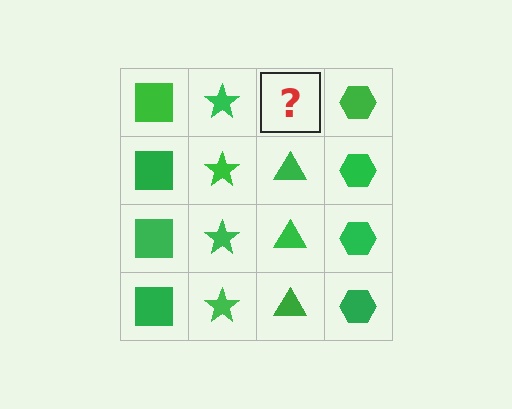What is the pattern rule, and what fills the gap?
The rule is that each column has a consistent shape. The gap should be filled with a green triangle.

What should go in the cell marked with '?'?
The missing cell should contain a green triangle.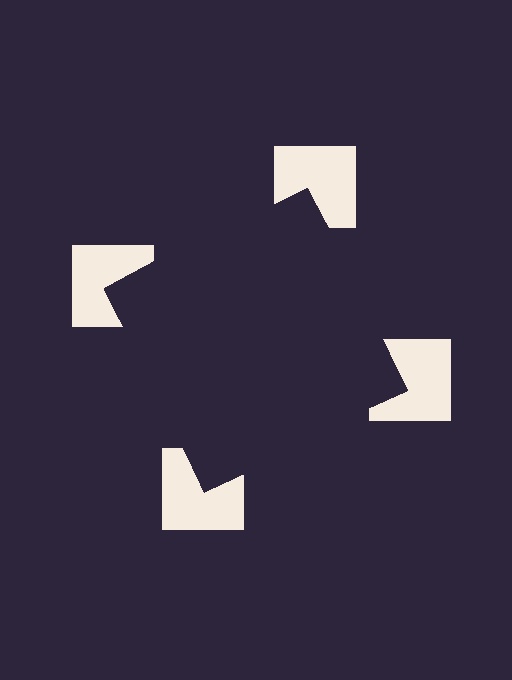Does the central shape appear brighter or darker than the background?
It typically appears slightly darker than the background, even though no actual brightness change is drawn.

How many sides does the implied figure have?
4 sides.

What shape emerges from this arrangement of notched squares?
An illusory square — its edges are inferred from the aligned wedge cuts in the notched squares, not physically drawn.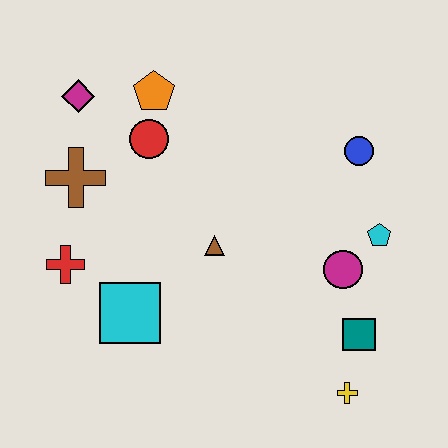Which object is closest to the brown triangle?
The cyan square is closest to the brown triangle.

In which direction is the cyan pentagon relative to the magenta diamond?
The cyan pentagon is to the right of the magenta diamond.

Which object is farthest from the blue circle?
The red cross is farthest from the blue circle.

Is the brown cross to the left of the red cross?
No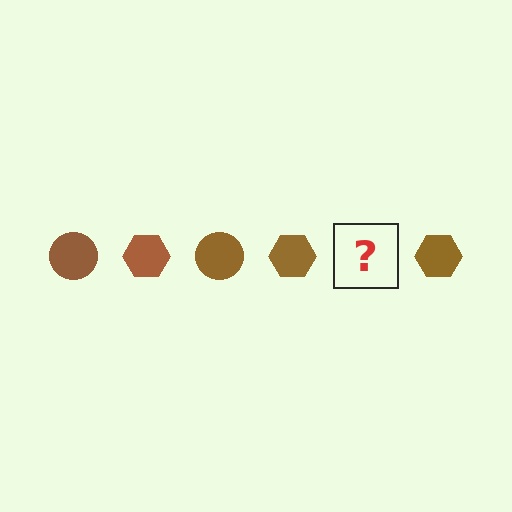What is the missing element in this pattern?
The missing element is a brown circle.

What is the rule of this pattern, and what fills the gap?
The rule is that the pattern cycles through circle, hexagon shapes in brown. The gap should be filled with a brown circle.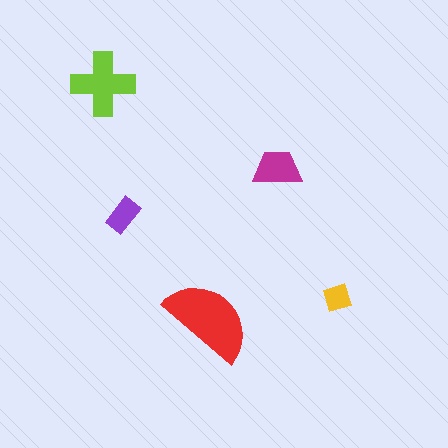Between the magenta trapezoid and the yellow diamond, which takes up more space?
The magenta trapezoid.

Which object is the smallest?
The yellow diamond.